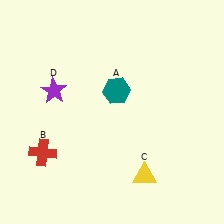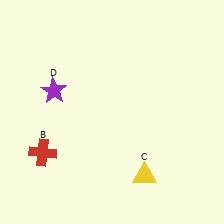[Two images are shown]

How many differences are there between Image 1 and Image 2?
There is 1 difference between the two images.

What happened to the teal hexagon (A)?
The teal hexagon (A) was removed in Image 2. It was in the top-right area of Image 1.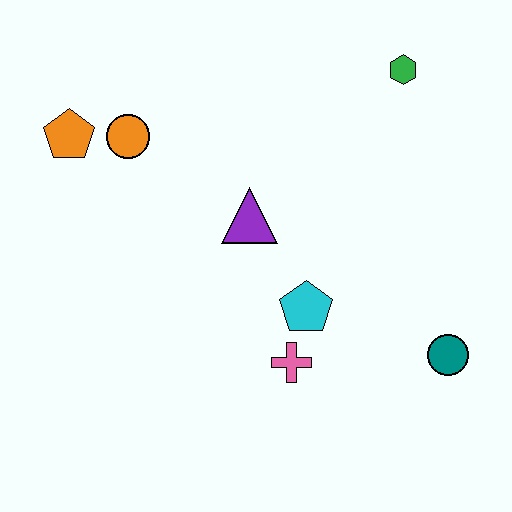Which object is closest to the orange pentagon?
The orange circle is closest to the orange pentagon.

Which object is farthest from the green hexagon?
The orange pentagon is farthest from the green hexagon.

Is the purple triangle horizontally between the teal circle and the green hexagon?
No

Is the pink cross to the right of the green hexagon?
No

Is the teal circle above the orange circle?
No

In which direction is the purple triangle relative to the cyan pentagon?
The purple triangle is above the cyan pentagon.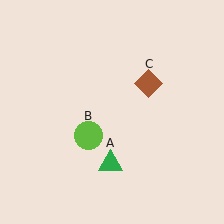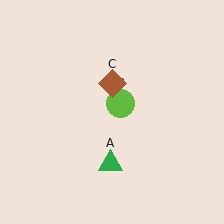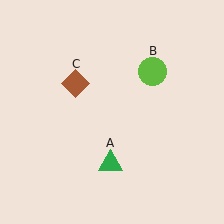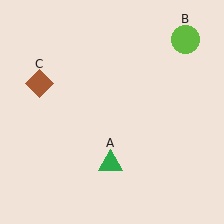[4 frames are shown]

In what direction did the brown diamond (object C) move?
The brown diamond (object C) moved left.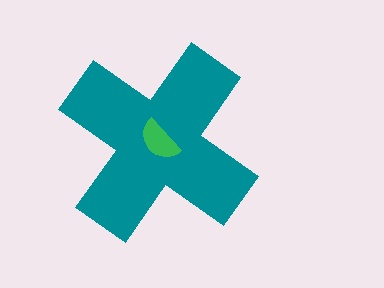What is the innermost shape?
The green semicircle.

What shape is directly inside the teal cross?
The green semicircle.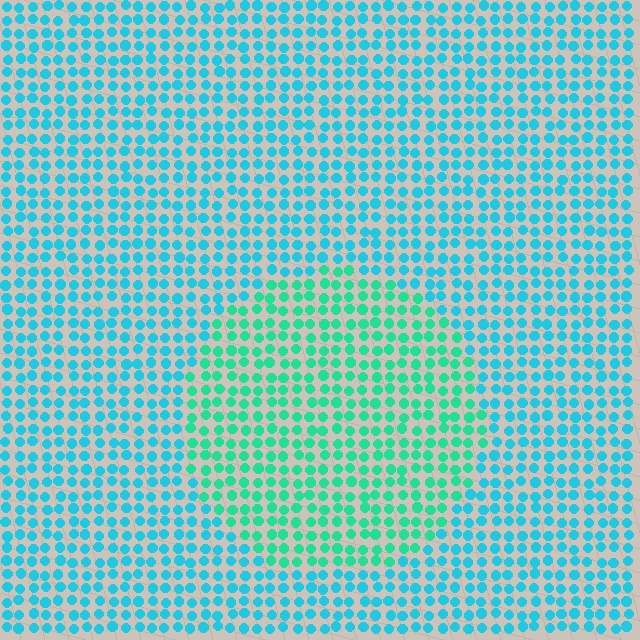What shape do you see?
I see a circle.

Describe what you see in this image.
The image is filled with small cyan elements in a uniform arrangement. A circle-shaped region is visible where the elements are tinted to a slightly different hue, forming a subtle color boundary.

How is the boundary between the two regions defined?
The boundary is defined purely by a slight shift in hue (about 31 degrees). Spacing, size, and orientation are identical on both sides.